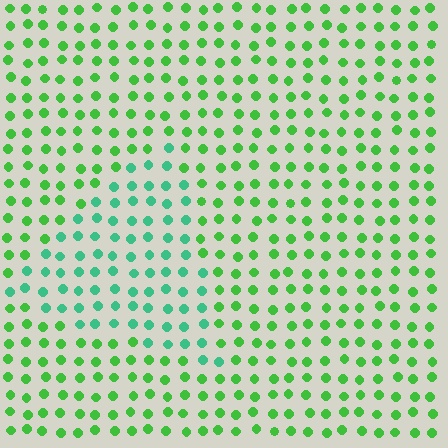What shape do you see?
I see a triangle.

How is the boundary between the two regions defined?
The boundary is defined purely by a slight shift in hue (about 37 degrees). Spacing, size, and orientation are identical on both sides.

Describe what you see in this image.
The image is filled with small green elements in a uniform arrangement. A triangle-shaped region is visible where the elements are tinted to a slightly different hue, forming a subtle color boundary.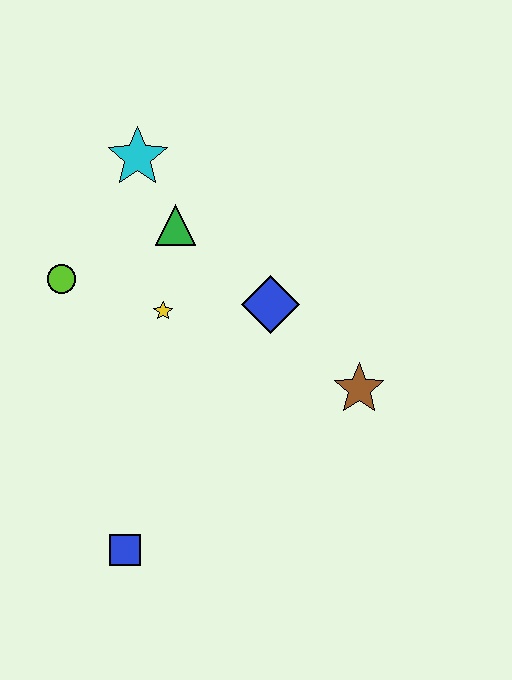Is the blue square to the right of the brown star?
No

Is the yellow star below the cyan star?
Yes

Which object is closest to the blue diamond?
The yellow star is closest to the blue diamond.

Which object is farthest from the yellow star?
The blue square is farthest from the yellow star.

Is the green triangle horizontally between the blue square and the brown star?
Yes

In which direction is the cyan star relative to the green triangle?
The cyan star is above the green triangle.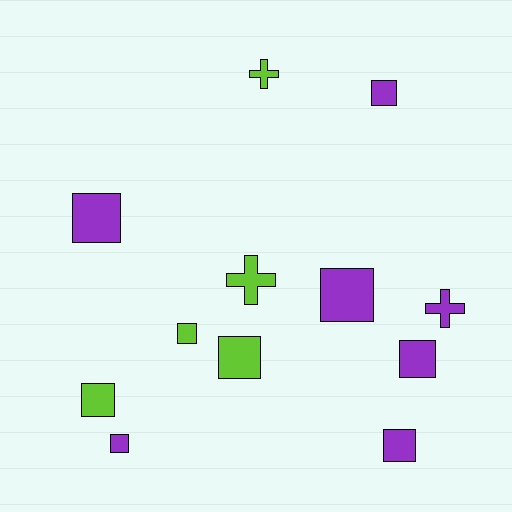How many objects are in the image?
There are 12 objects.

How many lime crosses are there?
There are 2 lime crosses.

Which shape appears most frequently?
Square, with 9 objects.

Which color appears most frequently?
Purple, with 7 objects.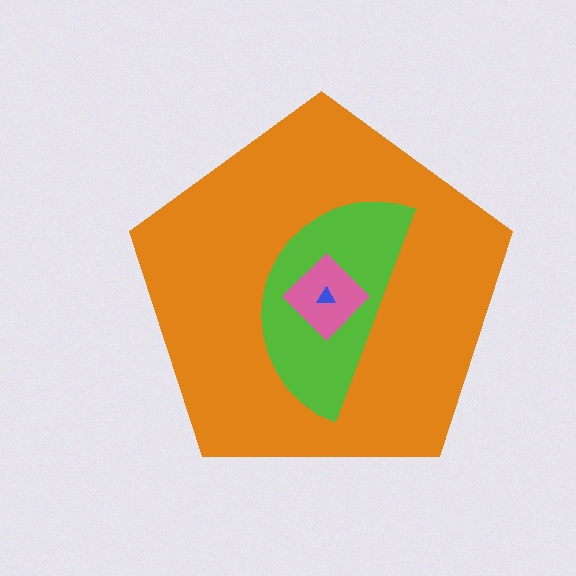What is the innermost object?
The blue triangle.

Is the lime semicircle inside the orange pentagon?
Yes.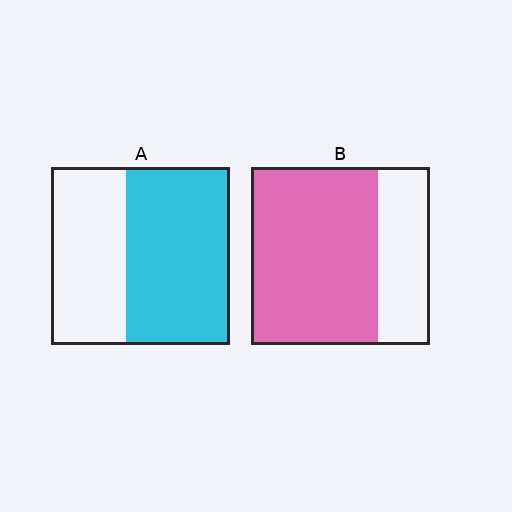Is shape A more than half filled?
Yes.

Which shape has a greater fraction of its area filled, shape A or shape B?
Shape B.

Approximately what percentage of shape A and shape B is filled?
A is approximately 60% and B is approximately 70%.